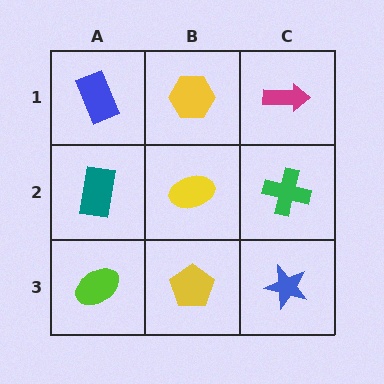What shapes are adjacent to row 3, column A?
A teal rectangle (row 2, column A), a yellow pentagon (row 3, column B).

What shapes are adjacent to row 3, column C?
A green cross (row 2, column C), a yellow pentagon (row 3, column B).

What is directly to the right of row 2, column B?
A green cross.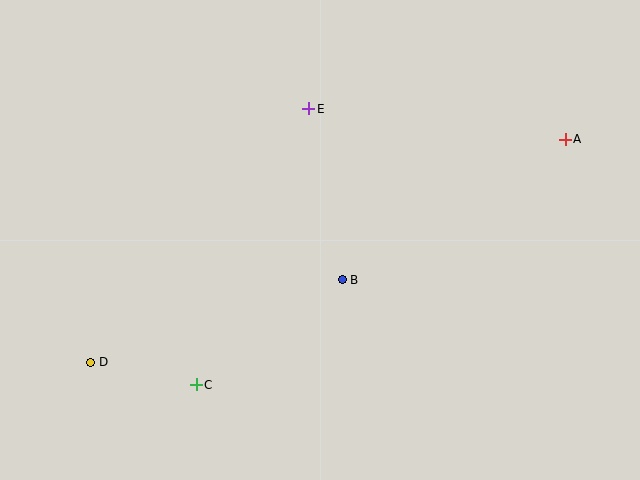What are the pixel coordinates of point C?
Point C is at (196, 385).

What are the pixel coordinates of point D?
Point D is at (91, 362).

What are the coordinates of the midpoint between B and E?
The midpoint between B and E is at (326, 194).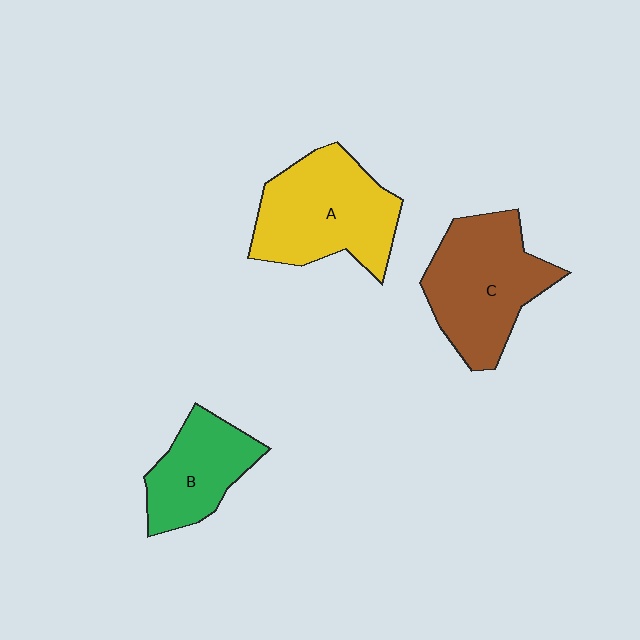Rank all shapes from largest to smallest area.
From largest to smallest: A (yellow), C (brown), B (green).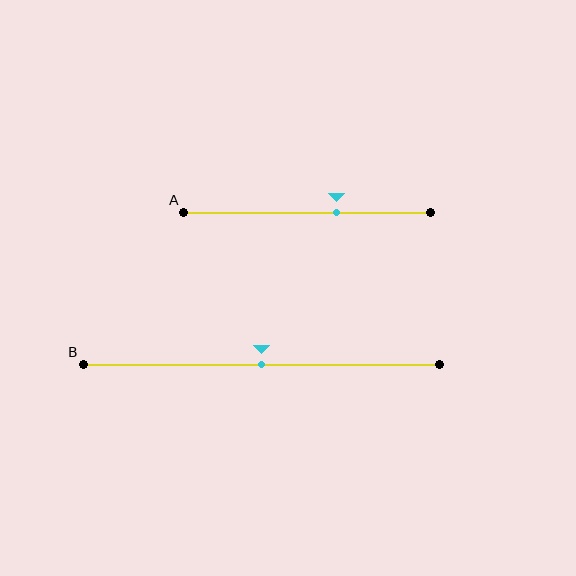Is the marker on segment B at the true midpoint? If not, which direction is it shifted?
Yes, the marker on segment B is at the true midpoint.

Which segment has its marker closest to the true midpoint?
Segment B has its marker closest to the true midpoint.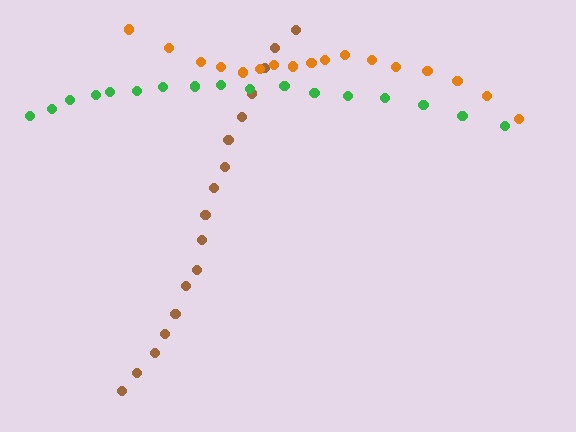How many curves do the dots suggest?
There are 3 distinct paths.